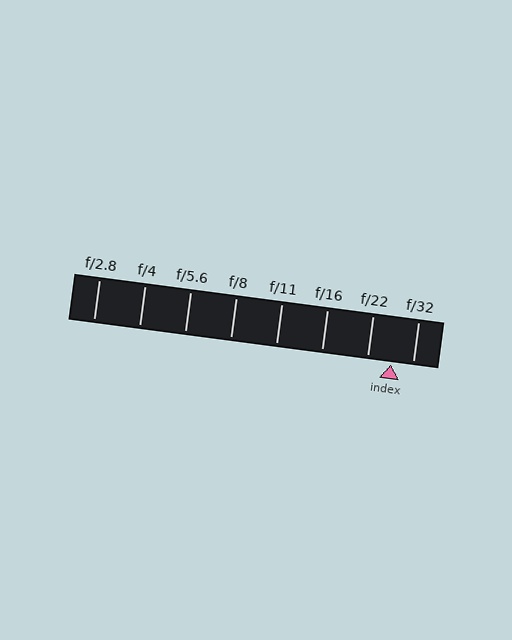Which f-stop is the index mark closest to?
The index mark is closest to f/32.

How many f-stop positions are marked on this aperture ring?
There are 8 f-stop positions marked.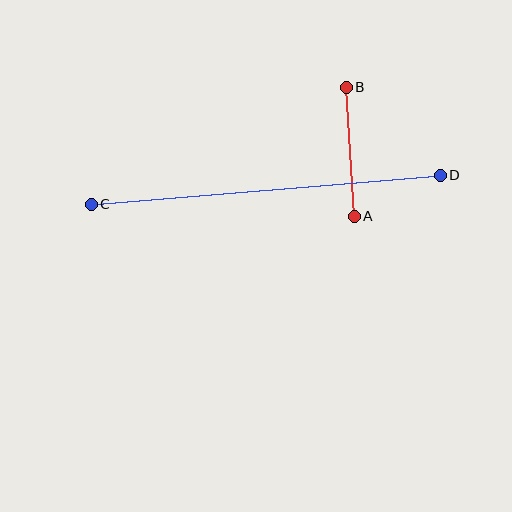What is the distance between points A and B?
The distance is approximately 129 pixels.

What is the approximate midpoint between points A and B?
The midpoint is at approximately (350, 152) pixels.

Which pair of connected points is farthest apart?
Points C and D are farthest apart.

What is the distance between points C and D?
The distance is approximately 350 pixels.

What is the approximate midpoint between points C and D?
The midpoint is at approximately (266, 190) pixels.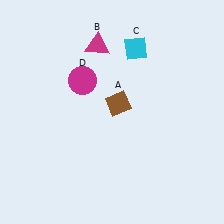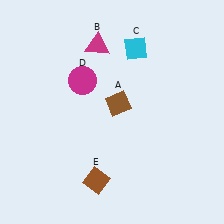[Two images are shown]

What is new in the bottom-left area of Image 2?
A brown diamond (E) was added in the bottom-left area of Image 2.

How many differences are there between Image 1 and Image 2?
There is 1 difference between the two images.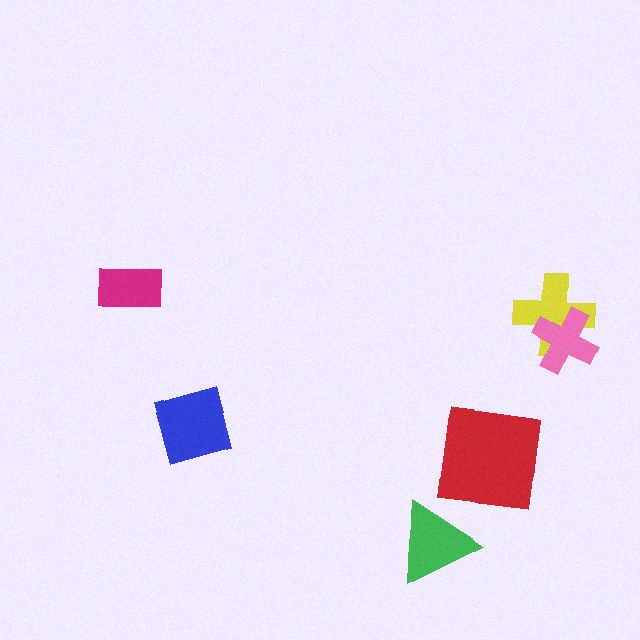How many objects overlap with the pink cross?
1 object overlaps with the pink cross.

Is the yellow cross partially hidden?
Yes, it is partially covered by another shape.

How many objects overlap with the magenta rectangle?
0 objects overlap with the magenta rectangle.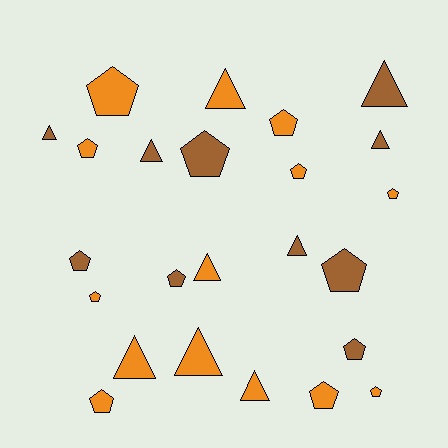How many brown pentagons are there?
There are 5 brown pentagons.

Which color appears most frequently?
Orange, with 14 objects.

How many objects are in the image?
There are 24 objects.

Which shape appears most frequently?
Pentagon, with 14 objects.